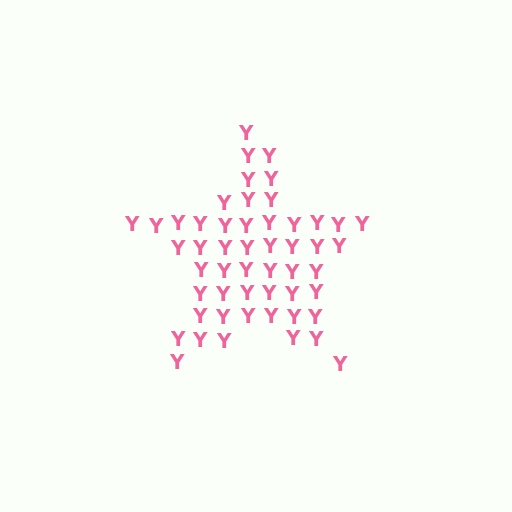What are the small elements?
The small elements are letter Y's.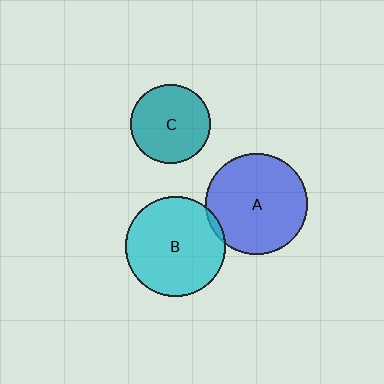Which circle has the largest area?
Circle A (blue).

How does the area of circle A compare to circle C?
Approximately 1.6 times.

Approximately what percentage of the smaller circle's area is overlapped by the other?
Approximately 5%.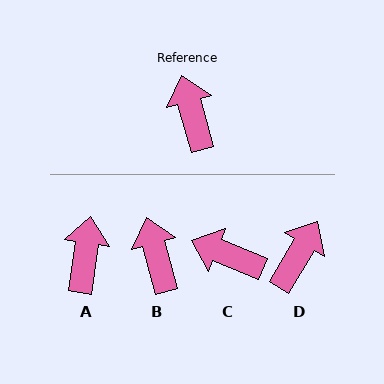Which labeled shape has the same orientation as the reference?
B.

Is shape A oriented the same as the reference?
No, it is off by about 23 degrees.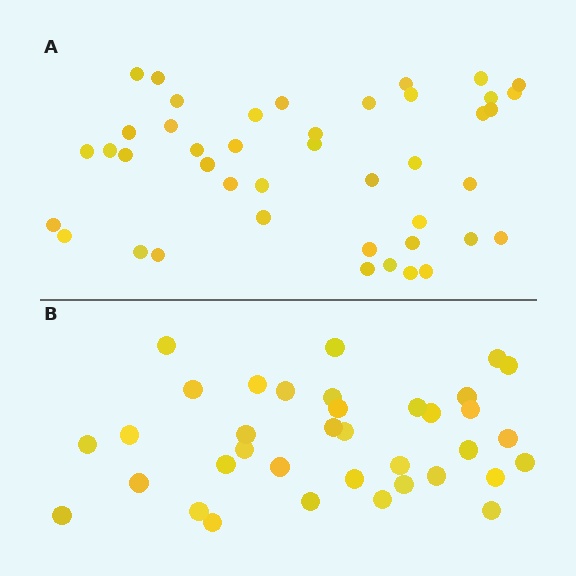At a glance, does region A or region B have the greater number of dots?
Region A (the top region) has more dots.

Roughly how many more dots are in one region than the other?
Region A has roughly 8 or so more dots than region B.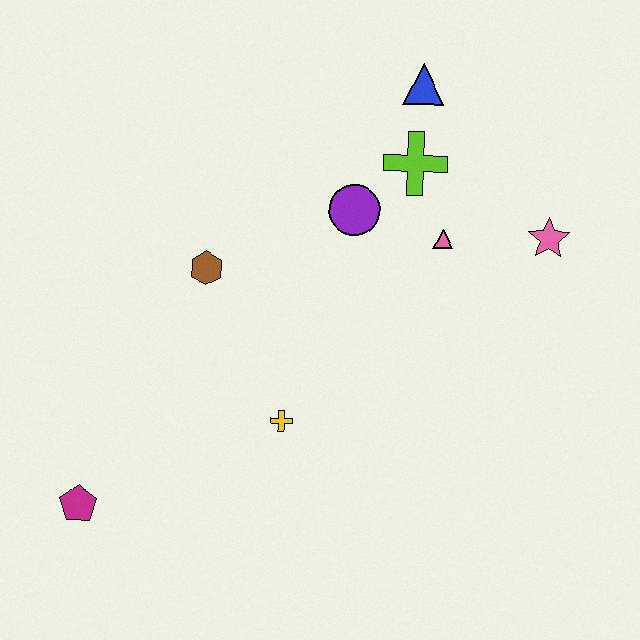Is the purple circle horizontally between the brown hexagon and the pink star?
Yes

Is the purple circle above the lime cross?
No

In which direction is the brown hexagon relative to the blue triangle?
The brown hexagon is to the left of the blue triangle.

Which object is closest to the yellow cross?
The brown hexagon is closest to the yellow cross.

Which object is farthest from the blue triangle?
The magenta pentagon is farthest from the blue triangle.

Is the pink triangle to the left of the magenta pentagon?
No